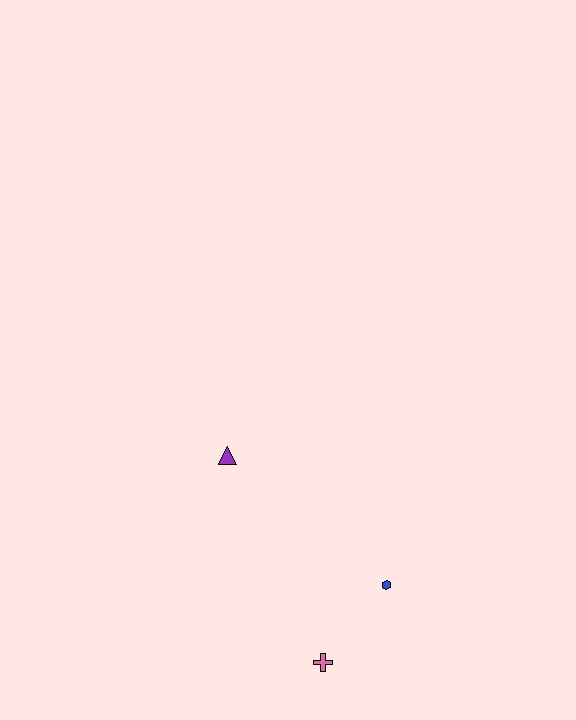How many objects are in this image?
There are 3 objects.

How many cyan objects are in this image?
There are no cyan objects.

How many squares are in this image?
There are no squares.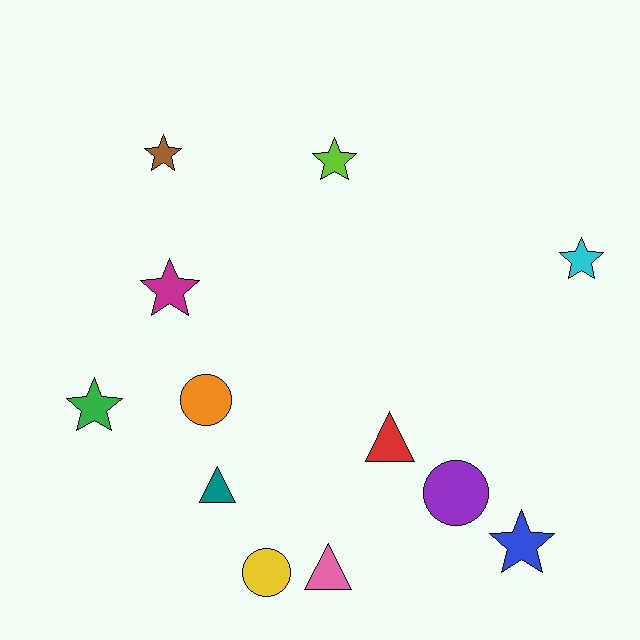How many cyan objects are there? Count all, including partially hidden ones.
There is 1 cyan object.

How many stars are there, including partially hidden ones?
There are 6 stars.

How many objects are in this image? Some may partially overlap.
There are 12 objects.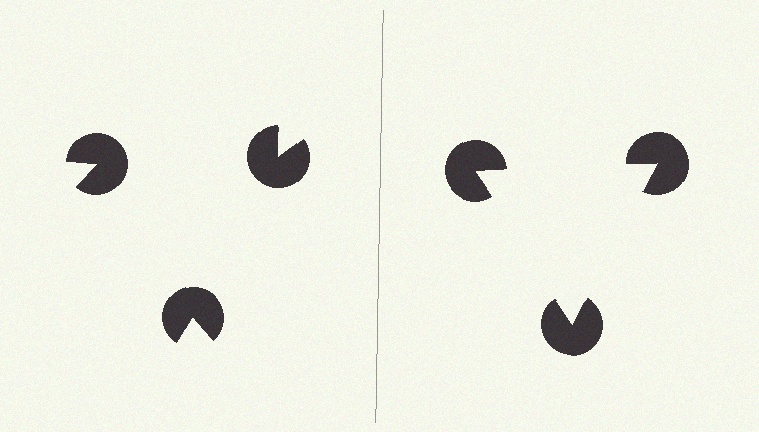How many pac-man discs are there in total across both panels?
6 — 3 on each side.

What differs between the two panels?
The pac-man discs are positioned identically on both sides; only the wedge orientations differ. On the right they align to a triangle; on the left they are misaligned.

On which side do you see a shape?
An illusory triangle appears on the right side. On the left side the wedge cuts are rotated, so no coherent shape forms.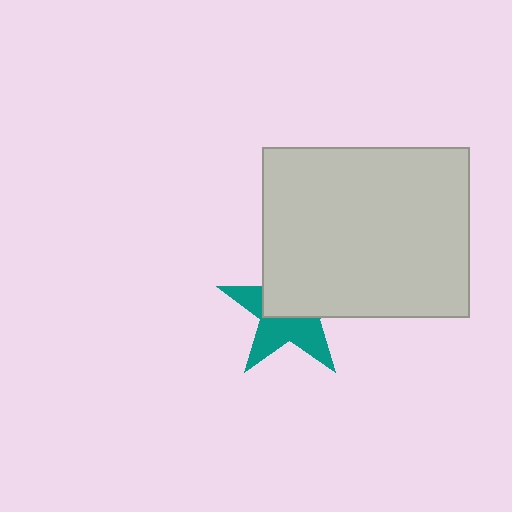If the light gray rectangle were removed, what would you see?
You would see the complete teal star.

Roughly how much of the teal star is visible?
About half of it is visible (roughly 49%).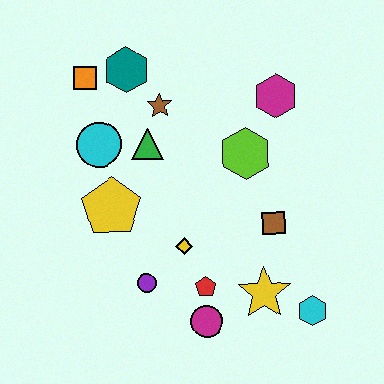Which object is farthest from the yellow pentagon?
The cyan hexagon is farthest from the yellow pentagon.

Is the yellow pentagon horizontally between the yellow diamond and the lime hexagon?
No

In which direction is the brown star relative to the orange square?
The brown star is to the right of the orange square.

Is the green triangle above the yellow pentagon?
Yes